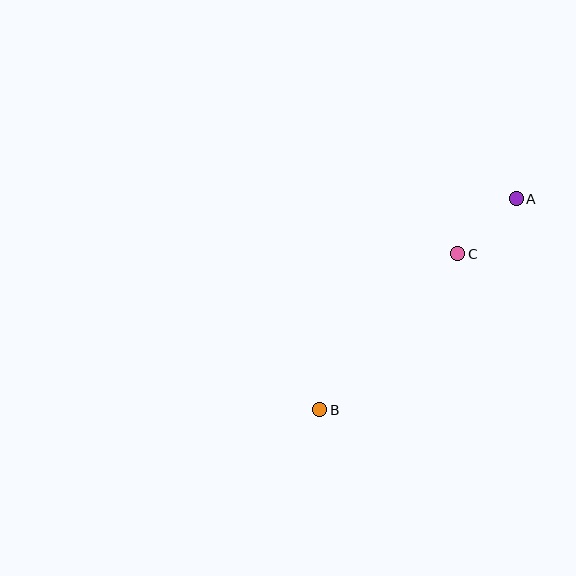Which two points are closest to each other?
Points A and C are closest to each other.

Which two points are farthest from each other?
Points A and B are farthest from each other.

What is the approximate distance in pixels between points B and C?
The distance between B and C is approximately 208 pixels.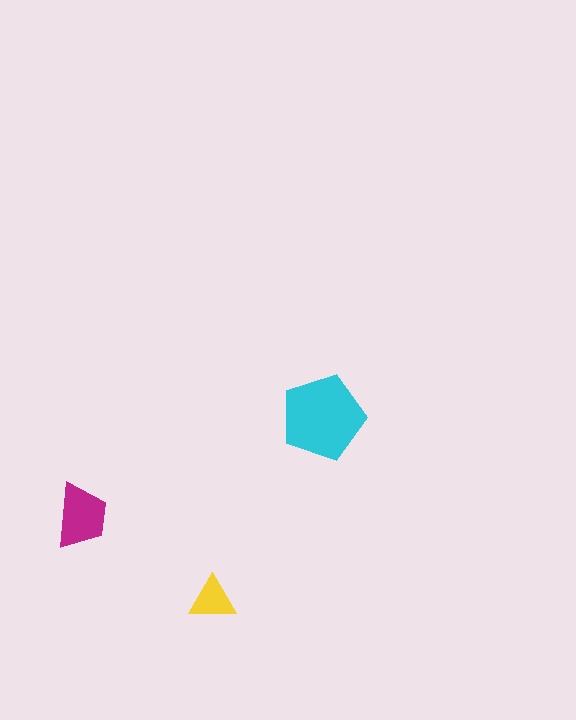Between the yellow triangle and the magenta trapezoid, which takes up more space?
The magenta trapezoid.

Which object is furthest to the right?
The cyan pentagon is rightmost.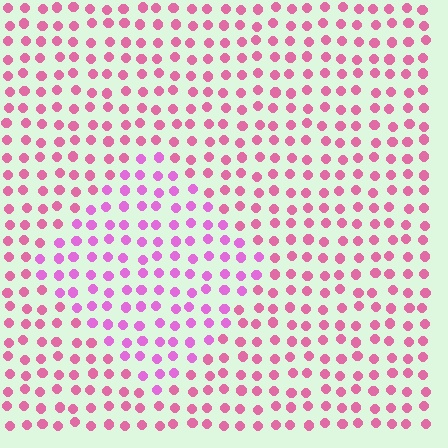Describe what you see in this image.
The image is filled with small pink elements in a uniform arrangement. A diamond-shaped region is visible where the elements are tinted to a slightly different hue, forming a subtle color boundary.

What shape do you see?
I see a diamond.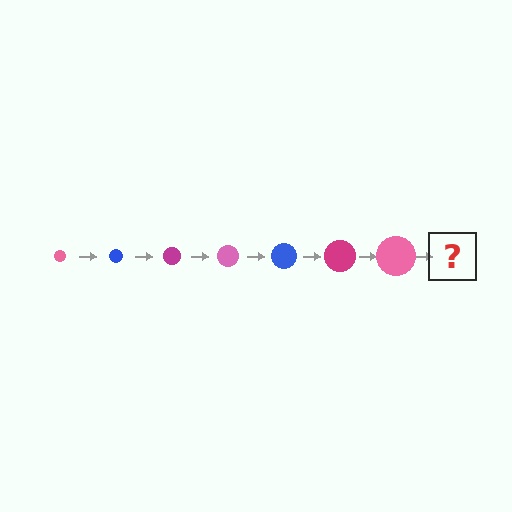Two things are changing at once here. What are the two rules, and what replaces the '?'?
The two rules are that the circle grows larger each step and the color cycles through pink, blue, and magenta. The '?' should be a blue circle, larger than the previous one.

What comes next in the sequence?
The next element should be a blue circle, larger than the previous one.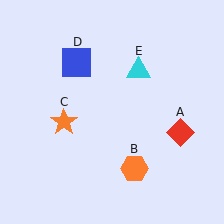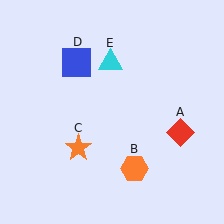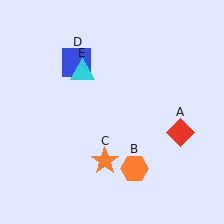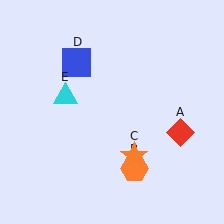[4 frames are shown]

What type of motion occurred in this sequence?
The orange star (object C), cyan triangle (object E) rotated counterclockwise around the center of the scene.